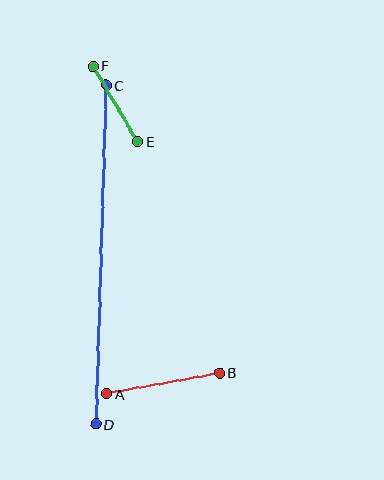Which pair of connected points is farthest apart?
Points C and D are farthest apart.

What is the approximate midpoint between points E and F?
The midpoint is at approximately (115, 104) pixels.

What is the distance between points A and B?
The distance is approximately 114 pixels.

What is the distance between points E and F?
The distance is approximately 88 pixels.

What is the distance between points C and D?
The distance is approximately 339 pixels.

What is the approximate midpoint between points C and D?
The midpoint is at approximately (101, 254) pixels.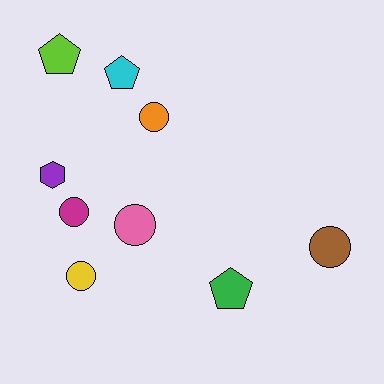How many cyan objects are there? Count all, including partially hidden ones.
There is 1 cyan object.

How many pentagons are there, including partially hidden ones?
There are 3 pentagons.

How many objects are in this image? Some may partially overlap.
There are 9 objects.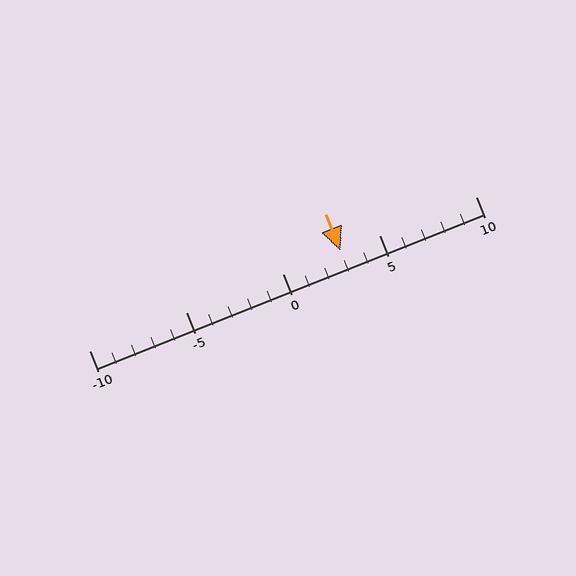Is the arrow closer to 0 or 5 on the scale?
The arrow is closer to 5.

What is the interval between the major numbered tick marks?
The major tick marks are spaced 5 units apart.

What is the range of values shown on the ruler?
The ruler shows values from -10 to 10.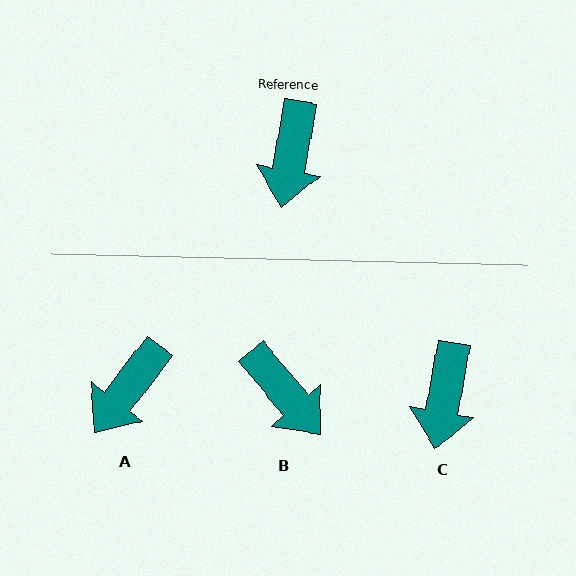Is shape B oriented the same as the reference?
No, it is off by about 50 degrees.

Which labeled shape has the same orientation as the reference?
C.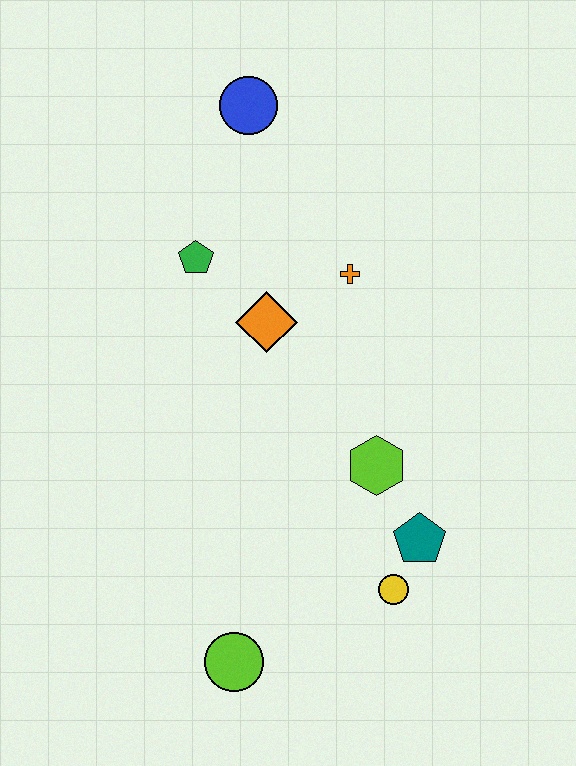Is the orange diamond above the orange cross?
No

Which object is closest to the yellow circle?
The teal pentagon is closest to the yellow circle.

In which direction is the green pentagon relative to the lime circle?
The green pentagon is above the lime circle.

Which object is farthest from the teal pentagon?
The blue circle is farthest from the teal pentagon.